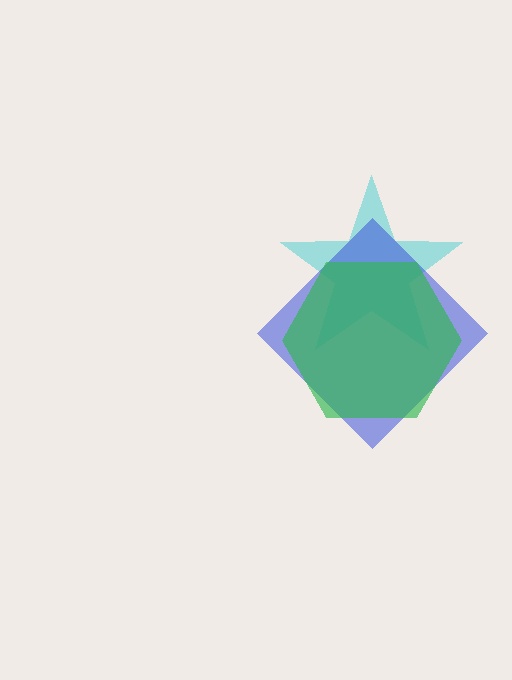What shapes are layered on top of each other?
The layered shapes are: a cyan star, a blue diamond, a green hexagon.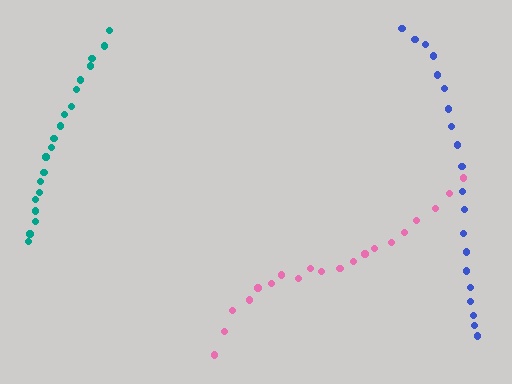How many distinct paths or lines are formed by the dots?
There are 3 distinct paths.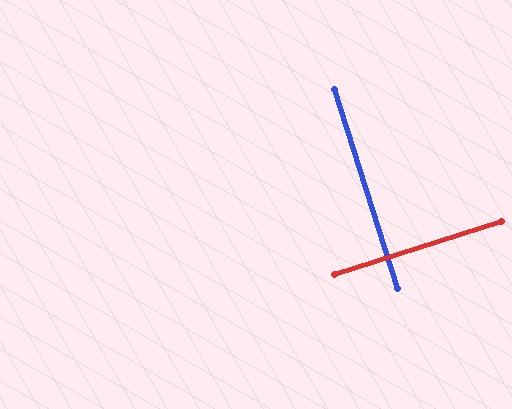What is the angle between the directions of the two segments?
Approximately 90 degrees.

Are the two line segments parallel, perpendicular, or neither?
Perpendicular — they meet at approximately 90°.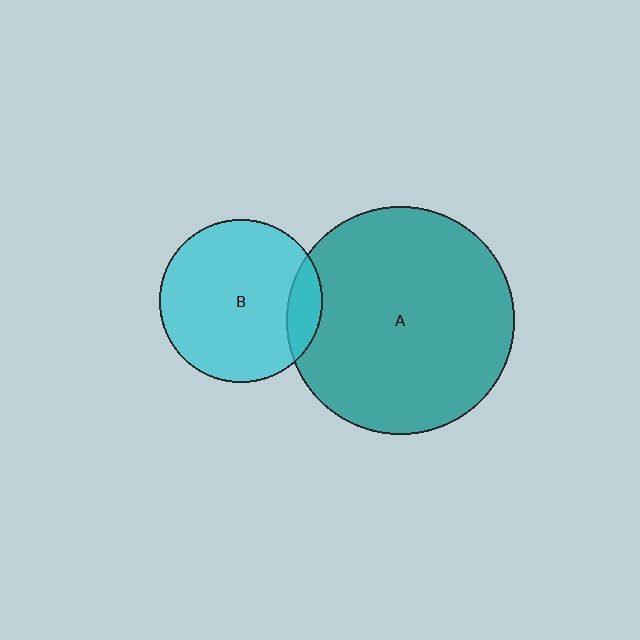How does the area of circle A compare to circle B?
Approximately 1.9 times.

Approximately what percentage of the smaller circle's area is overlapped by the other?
Approximately 15%.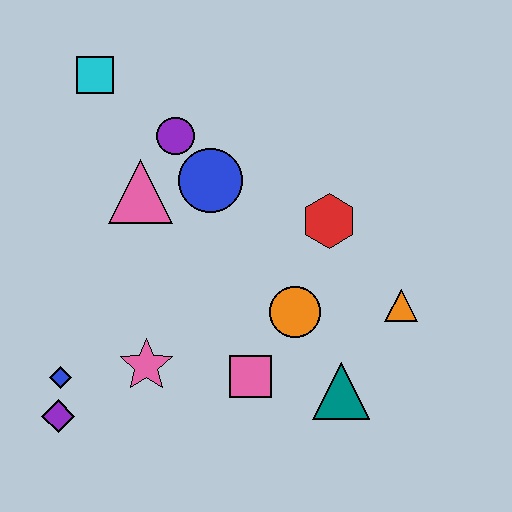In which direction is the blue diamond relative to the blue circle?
The blue diamond is below the blue circle.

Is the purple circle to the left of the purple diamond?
No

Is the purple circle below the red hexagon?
No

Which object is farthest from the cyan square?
The teal triangle is farthest from the cyan square.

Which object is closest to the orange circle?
The pink square is closest to the orange circle.